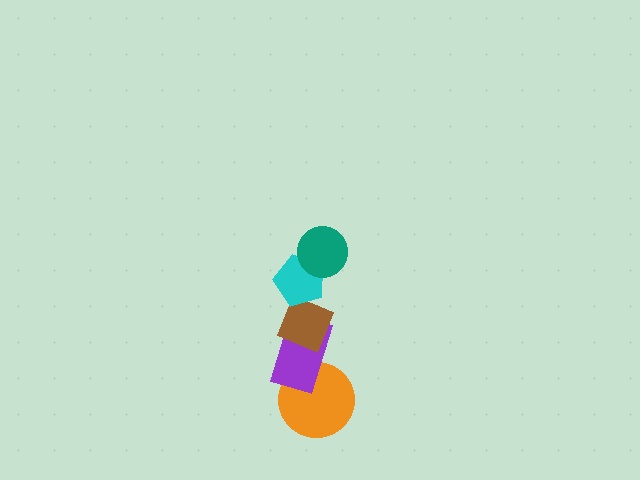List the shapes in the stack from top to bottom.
From top to bottom: the teal circle, the cyan pentagon, the brown diamond, the purple rectangle, the orange circle.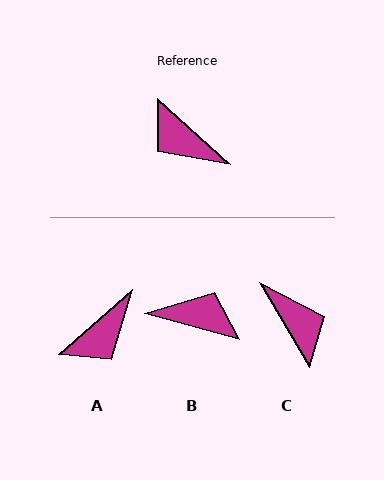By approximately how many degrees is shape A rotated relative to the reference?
Approximately 84 degrees counter-clockwise.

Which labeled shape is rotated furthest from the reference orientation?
C, about 163 degrees away.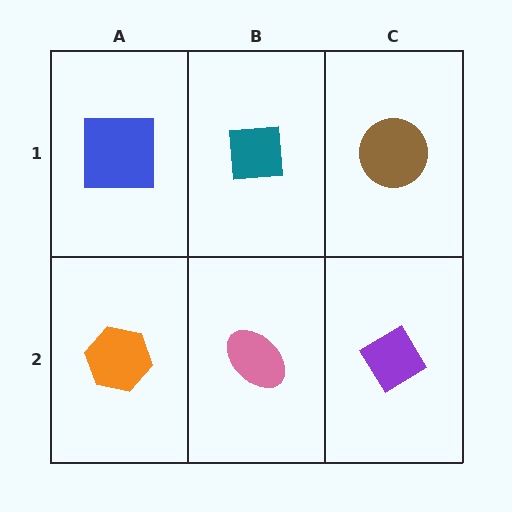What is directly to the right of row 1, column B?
A brown circle.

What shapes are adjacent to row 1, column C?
A purple diamond (row 2, column C), a teal square (row 1, column B).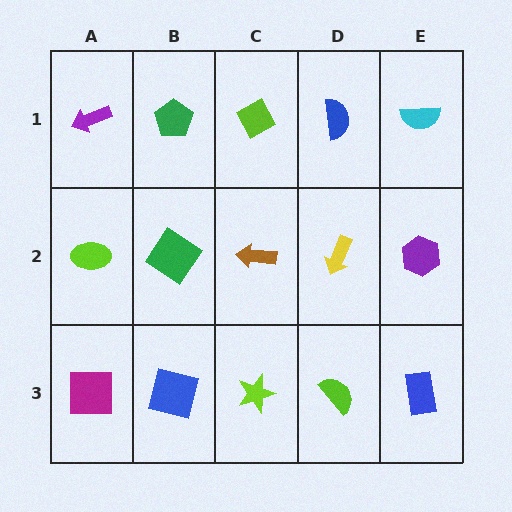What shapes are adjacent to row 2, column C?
A lime diamond (row 1, column C), a lime star (row 3, column C), a green diamond (row 2, column B), a yellow arrow (row 2, column D).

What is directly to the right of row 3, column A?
A blue square.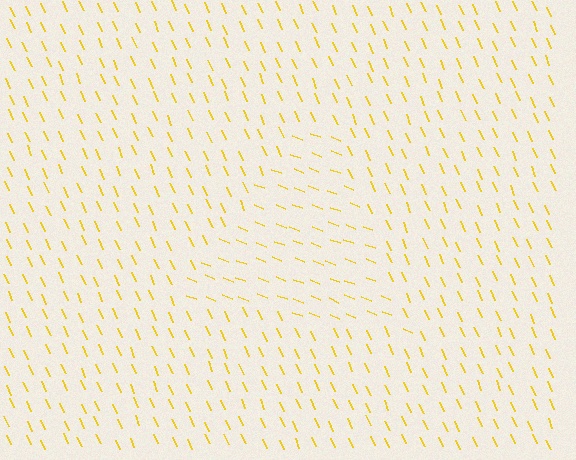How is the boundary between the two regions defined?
The boundary is defined purely by a change in line orientation (approximately 45 degrees difference). All lines are the same color and thickness.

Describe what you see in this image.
The image is filled with small yellow line segments. A triangle region in the image has lines oriented differently from the surrounding lines, creating a visible texture boundary.